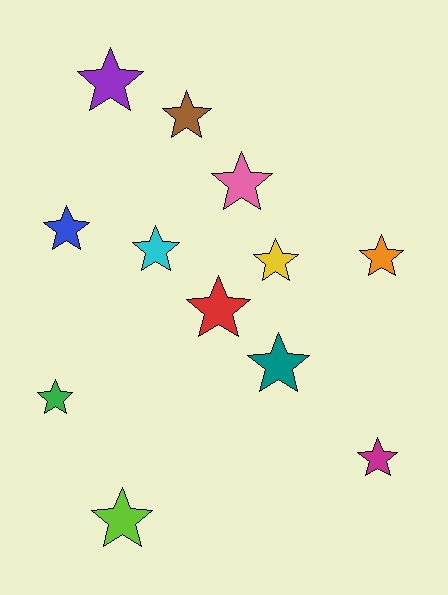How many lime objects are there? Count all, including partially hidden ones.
There is 1 lime object.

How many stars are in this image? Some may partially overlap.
There are 12 stars.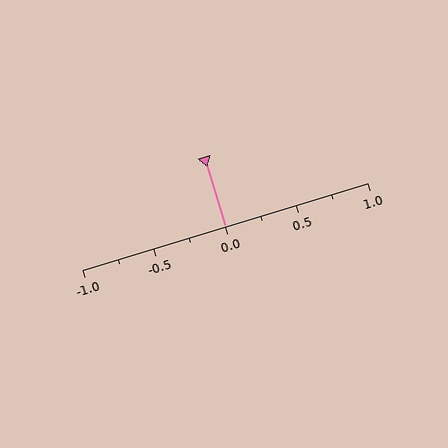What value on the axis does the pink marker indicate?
The marker indicates approximately 0.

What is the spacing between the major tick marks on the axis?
The major ticks are spaced 0.5 apart.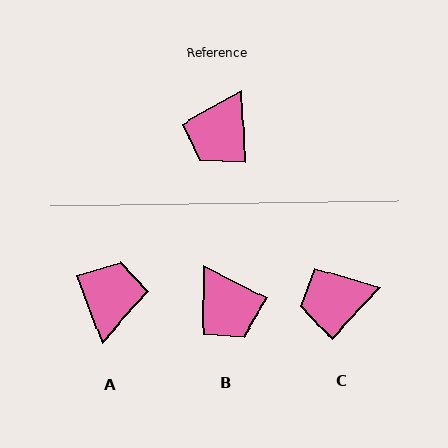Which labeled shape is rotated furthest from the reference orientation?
A, about 162 degrees away.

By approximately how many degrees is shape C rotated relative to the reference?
Approximately 45 degrees clockwise.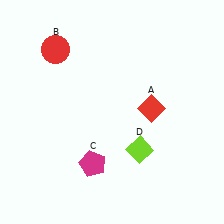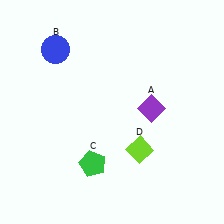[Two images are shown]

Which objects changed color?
A changed from red to purple. B changed from red to blue. C changed from magenta to green.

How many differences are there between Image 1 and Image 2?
There are 3 differences between the two images.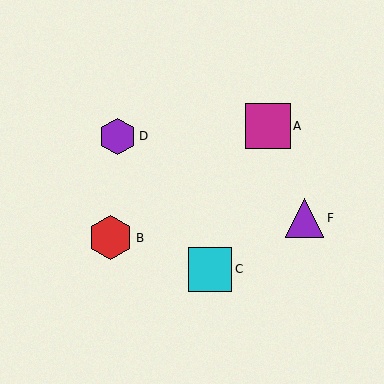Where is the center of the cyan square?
The center of the cyan square is at (210, 269).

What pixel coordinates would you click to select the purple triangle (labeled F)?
Click at (304, 218) to select the purple triangle F.